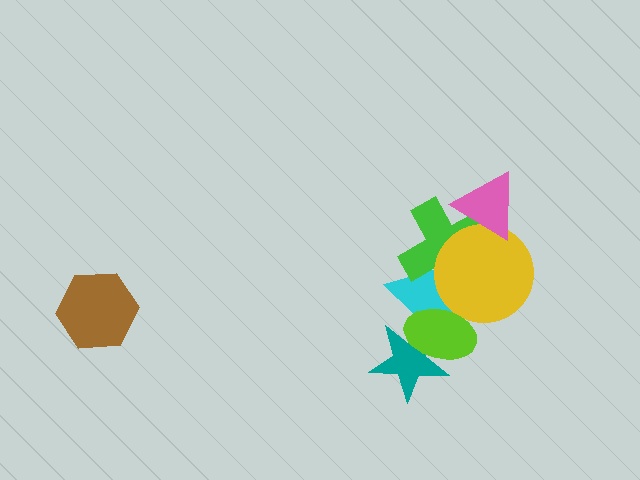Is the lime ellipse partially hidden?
No, no other shape covers it.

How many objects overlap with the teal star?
2 objects overlap with the teal star.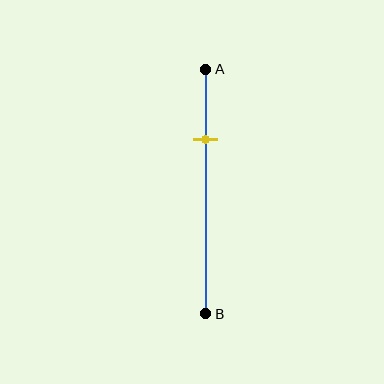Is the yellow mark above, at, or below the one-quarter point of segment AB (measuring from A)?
The yellow mark is below the one-quarter point of segment AB.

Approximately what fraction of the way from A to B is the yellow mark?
The yellow mark is approximately 30% of the way from A to B.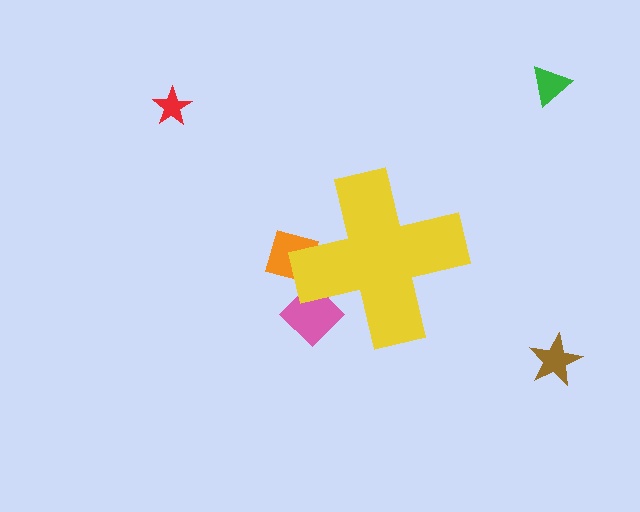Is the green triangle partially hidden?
No, the green triangle is fully visible.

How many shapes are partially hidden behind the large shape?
2 shapes are partially hidden.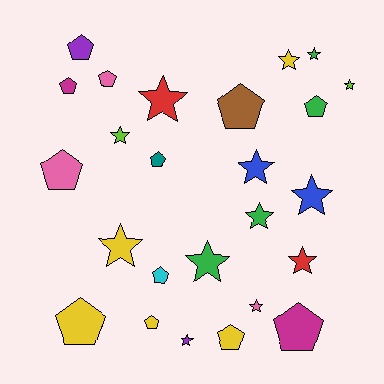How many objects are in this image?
There are 25 objects.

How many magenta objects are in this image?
There are 2 magenta objects.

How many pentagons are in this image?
There are 12 pentagons.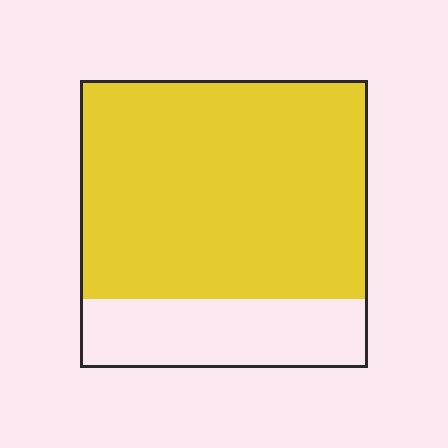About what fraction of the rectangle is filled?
About three quarters (3/4).